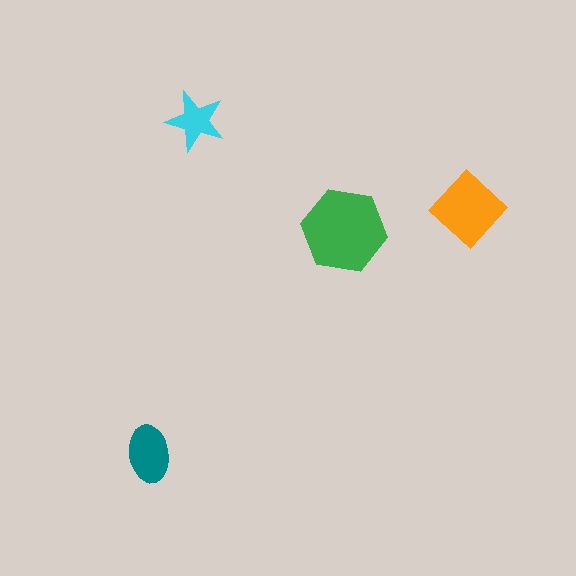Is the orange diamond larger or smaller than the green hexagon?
Smaller.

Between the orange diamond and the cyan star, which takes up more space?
The orange diamond.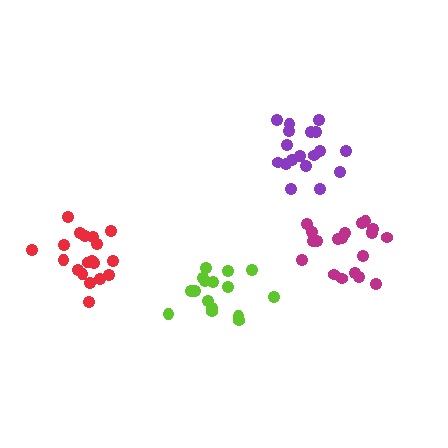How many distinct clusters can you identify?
There are 4 distinct clusters.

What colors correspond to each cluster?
The clusters are colored: red, magenta, purple, lime.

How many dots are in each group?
Group 1: 19 dots, Group 2: 20 dots, Group 3: 18 dots, Group 4: 16 dots (73 total).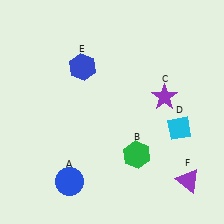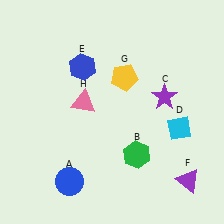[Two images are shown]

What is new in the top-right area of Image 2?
A yellow pentagon (G) was added in the top-right area of Image 2.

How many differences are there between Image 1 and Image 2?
There are 2 differences between the two images.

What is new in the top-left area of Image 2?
A pink triangle (H) was added in the top-left area of Image 2.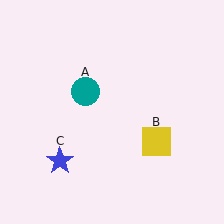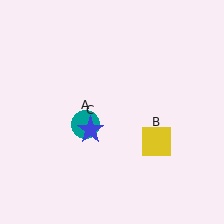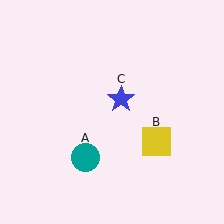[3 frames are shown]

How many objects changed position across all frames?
2 objects changed position: teal circle (object A), blue star (object C).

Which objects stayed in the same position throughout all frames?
Yellow square (object B) remained stationary.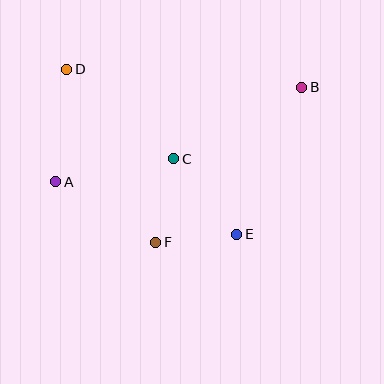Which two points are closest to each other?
Points E and F are closest to each other.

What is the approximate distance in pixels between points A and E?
The distance between A and E is approximately 189 pixels.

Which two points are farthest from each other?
Points A and B are farthest from each other.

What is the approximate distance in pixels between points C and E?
The distance between C and E is approximately 98 pixels.